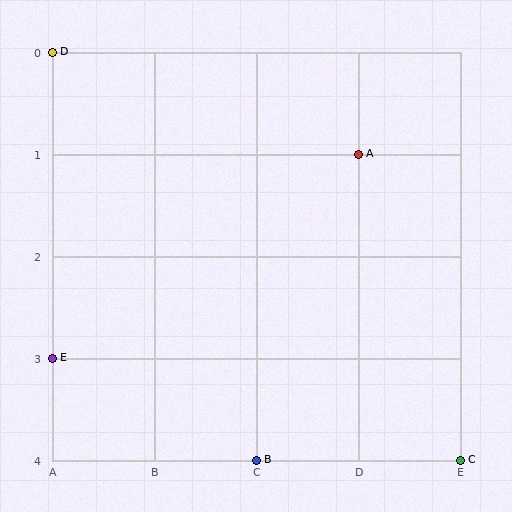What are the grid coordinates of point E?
Point E is at grid coordinates (A, 3).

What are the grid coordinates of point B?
Point B is at grid coordinates (C, 4).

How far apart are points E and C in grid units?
Points E and C are 4 columns and 1 row apart (about 4.1 grid units diagonally).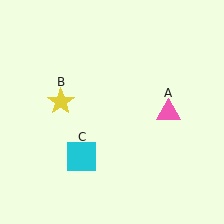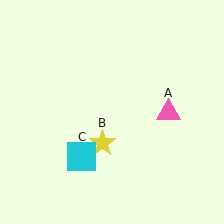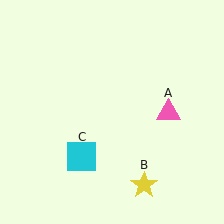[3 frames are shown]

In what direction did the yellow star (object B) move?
The yellow star (object B) moved down and to the right.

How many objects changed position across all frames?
1 object changed position: yellow star (object B).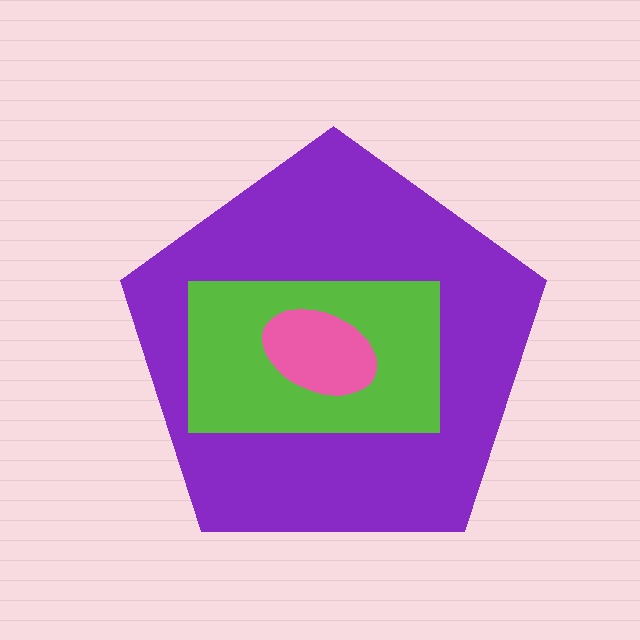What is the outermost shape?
The purple pentagon.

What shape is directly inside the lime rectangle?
The pink ellipse.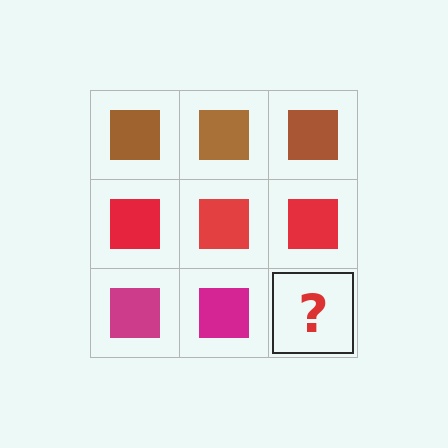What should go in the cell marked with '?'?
The missing cell should contain a magenta square.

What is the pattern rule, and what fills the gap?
The rule is that each row has a consistent color. The gap should be filled with a magenta square.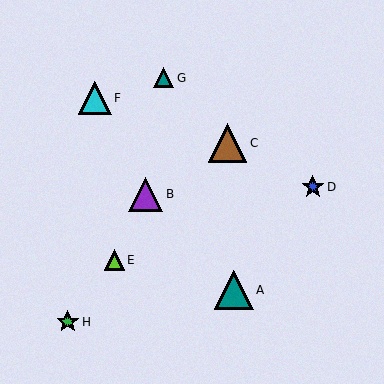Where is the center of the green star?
The center of the green star is at (68, 322).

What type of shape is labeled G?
Shape G is a teal triangle.